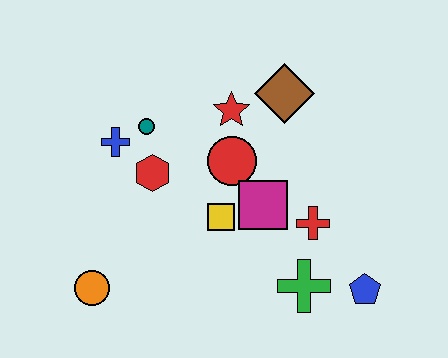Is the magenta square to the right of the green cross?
No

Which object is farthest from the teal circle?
The blue pentagon is farthest from the teal circle.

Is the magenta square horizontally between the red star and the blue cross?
No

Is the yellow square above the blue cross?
No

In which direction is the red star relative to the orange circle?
The red star is above the orange circle.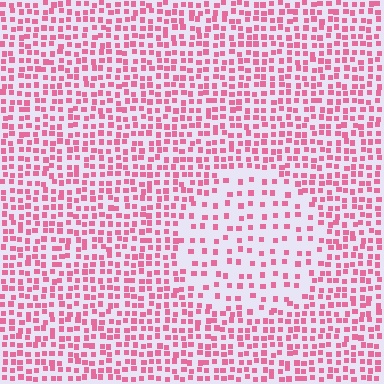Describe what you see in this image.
The image contains small pink elements arranged at two different densities. A circle-shaped region is visible where the elements are less densely packed than the surrounding area.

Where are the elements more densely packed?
The elements are more densely packed outside the circle boundary.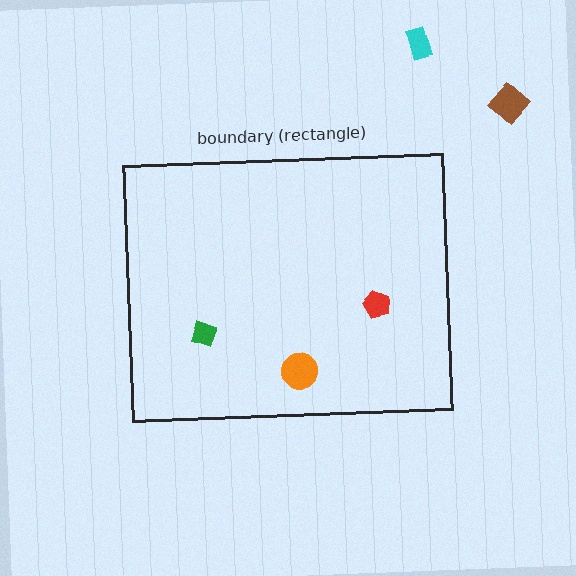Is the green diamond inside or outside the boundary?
Inside.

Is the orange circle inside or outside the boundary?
Inside.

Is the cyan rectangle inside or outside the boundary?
Outside.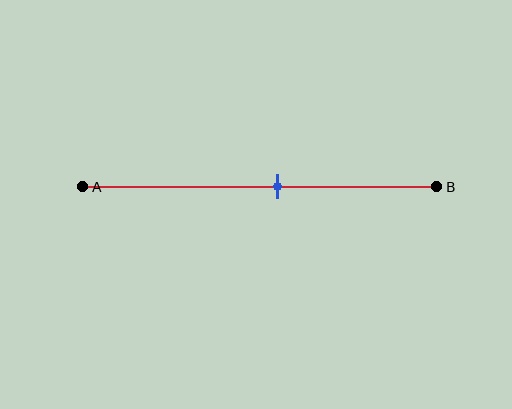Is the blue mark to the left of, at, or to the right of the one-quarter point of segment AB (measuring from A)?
The blue mark is to the right of the one-quarter point of segment AB.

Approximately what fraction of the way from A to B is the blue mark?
The blue mark is approximately 55% of the way from A to B.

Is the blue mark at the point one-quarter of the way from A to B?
No, the mark is at about 55% from A, not at the 25% one-quarter point.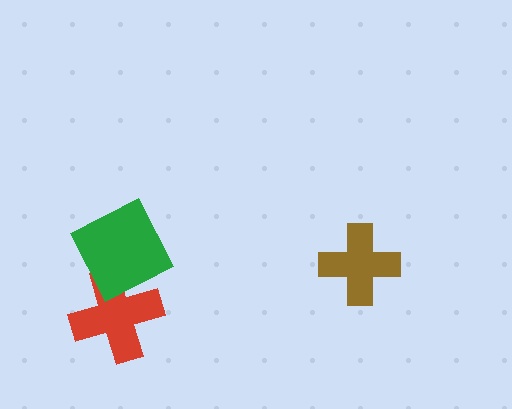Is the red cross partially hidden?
Yes, it is partially covered by another shape.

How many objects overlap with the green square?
1 object overlaps with the green square.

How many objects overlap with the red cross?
1 object overlaps with the red cross.